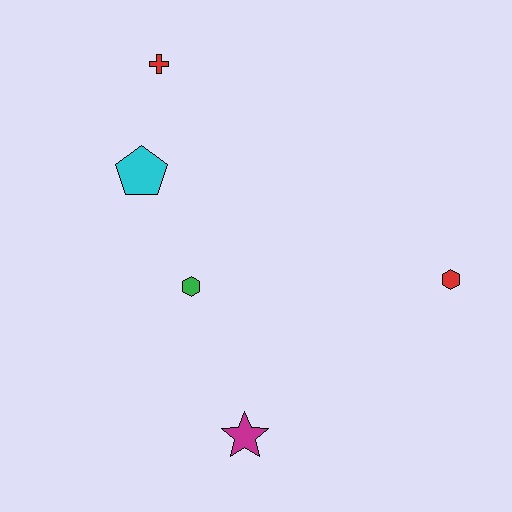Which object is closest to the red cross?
The cyan pentagon is closest to the red cross.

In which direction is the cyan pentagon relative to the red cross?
The cyan pentagon is below the red cross.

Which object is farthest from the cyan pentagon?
The red hexagon is farthest from the cyan pentagon.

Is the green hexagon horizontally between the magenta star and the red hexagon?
No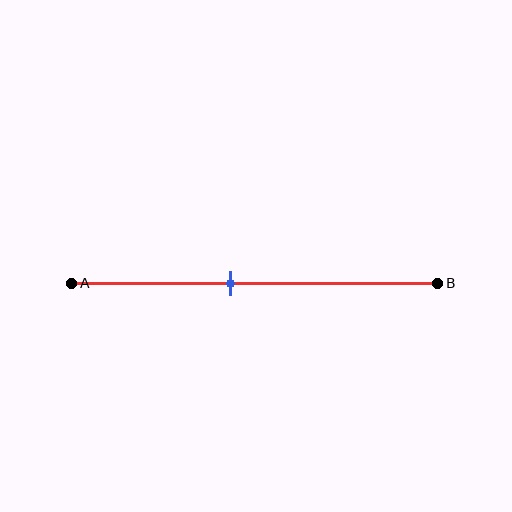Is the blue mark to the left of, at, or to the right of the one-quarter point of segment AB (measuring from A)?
The blue mark is to the right of the one-quarter point of segment AB.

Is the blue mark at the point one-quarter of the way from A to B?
No, the mark is at about 45% from A, not at the 25% one-quarter point.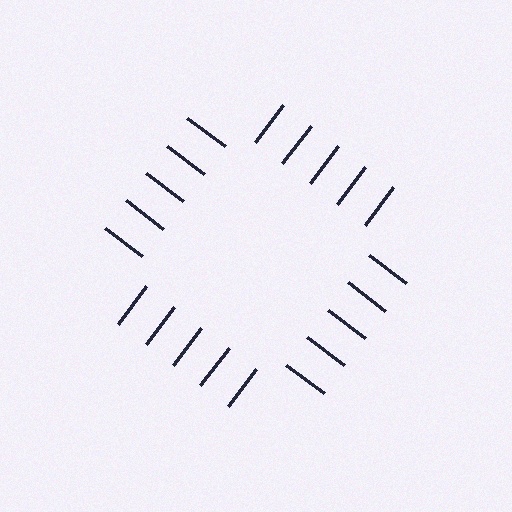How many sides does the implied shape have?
4 sides — the line-ends trace a square.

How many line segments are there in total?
20 — 5 along each of the 4 edges.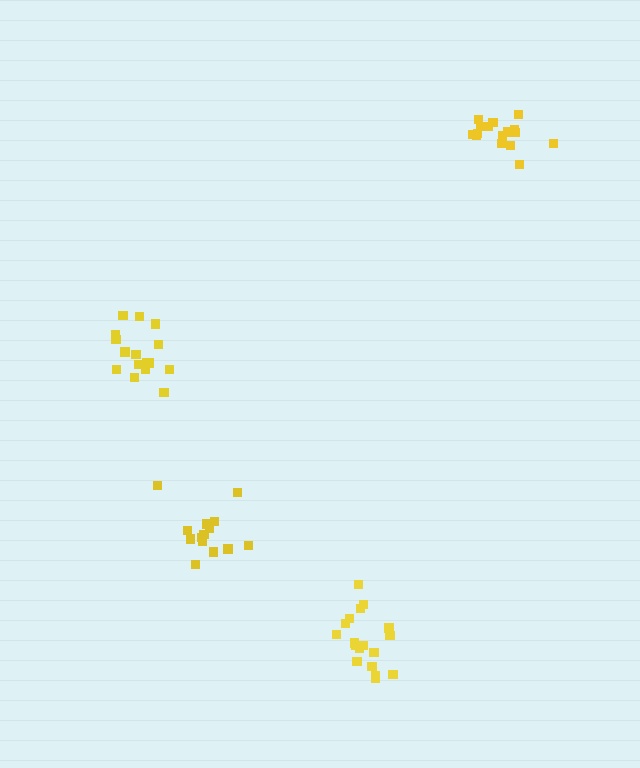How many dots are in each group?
Group 1: 17 dots, Group 2: 14 dots, Group 3: 18 dots, Group 4: 16 dots (65 total).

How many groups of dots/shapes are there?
There are 4 groups.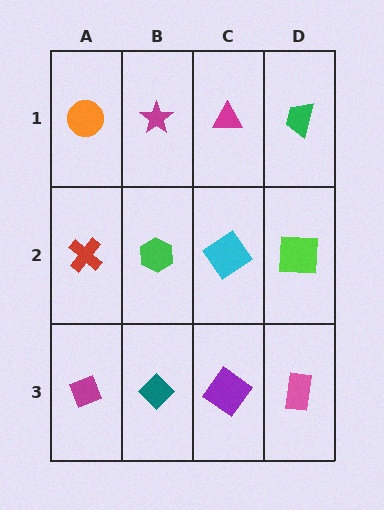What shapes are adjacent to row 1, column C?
A cyan diamond (row 2, column C), a magenta star (row 1, column B), a green trapezoid (row 1, column D).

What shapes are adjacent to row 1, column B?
A green hexagon (row 2, column B), an orange circle (row 1, column A), a magenta triangle (row 1, column C).